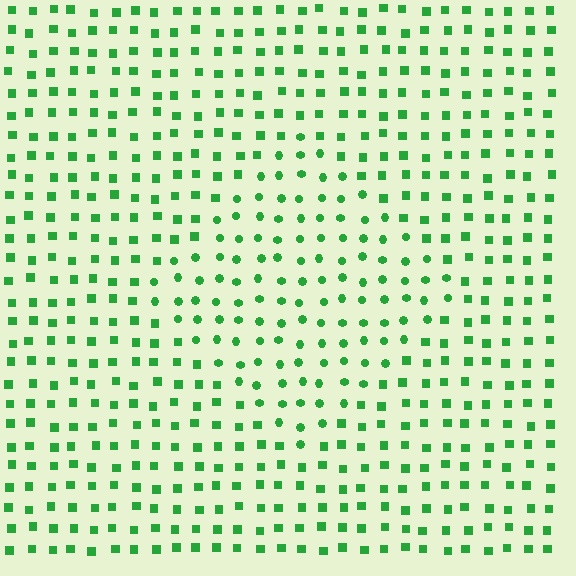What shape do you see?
I see a diamond.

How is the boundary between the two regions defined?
The boundary is defined by a change in element shape: circles inside vs. squares outside. All elements share the same color and spacing.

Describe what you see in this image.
The image is filled with small green elements arranged in a uniform grid. A diamond-shaped region contains circles, while the surrounding area contains squares. The boundary is defined purely by the change in element shape.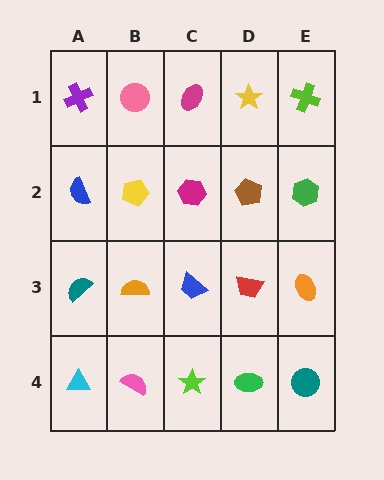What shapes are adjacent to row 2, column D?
A yellow star (row 1, column D), a red trapezoid (row 3, column D), a magenta hexagon (row 2, column C), a green hexagon (row 2, column E).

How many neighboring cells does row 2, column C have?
4.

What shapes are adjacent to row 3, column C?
A magenta hexagon (row 2, column C), a lime star (row 4, column C), an orange semicircle (row 3, column B), a red trapezoid (row 3, column D).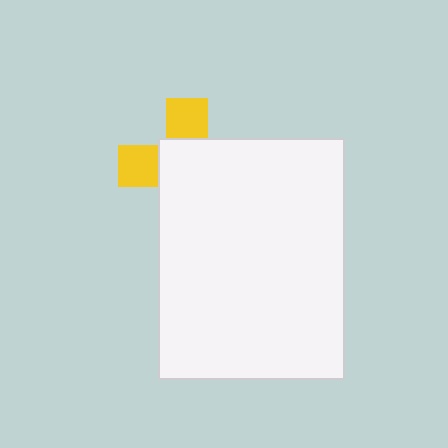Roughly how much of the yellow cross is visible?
A small part of it is visible (roughly 34%).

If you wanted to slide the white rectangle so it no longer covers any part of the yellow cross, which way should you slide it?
Slide it toward the lower-right — that is the most direct way to separate the two shapes.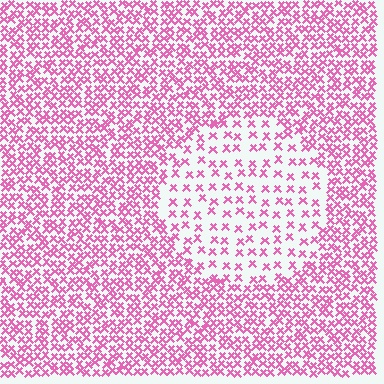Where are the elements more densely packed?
The elements are more densely packed outside the circle boundary.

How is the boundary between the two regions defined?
The boundary is defined by a change in element density (approximately 2.4x ratio). All elements are the same color, size, and shape.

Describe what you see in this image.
The image contains small pink elements arranged at two different densities. A circle-shaped region is visible where the elements are less densely packed than the surrounding area.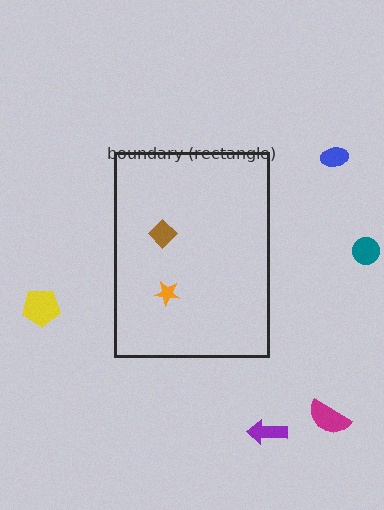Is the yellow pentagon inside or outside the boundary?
Outside.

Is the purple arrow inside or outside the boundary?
Outside.